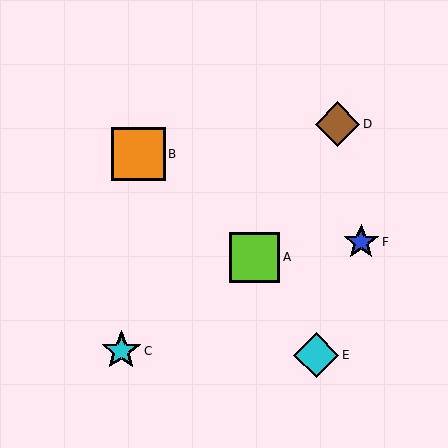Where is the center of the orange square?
The center of the orange square is at (138, 154).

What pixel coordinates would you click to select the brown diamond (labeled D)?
Click at (337, 124) to select the brown diamond D.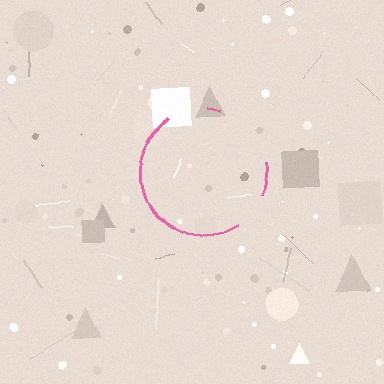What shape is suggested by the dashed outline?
The dashed outline suggests a circle.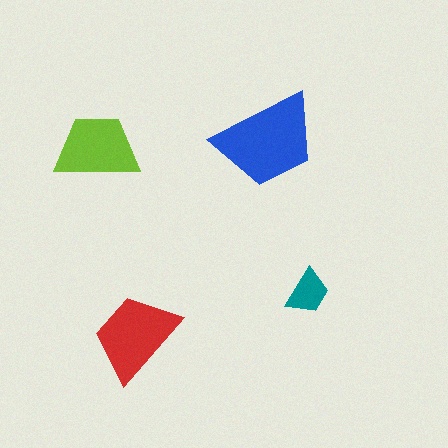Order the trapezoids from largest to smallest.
the blue one, the red one, the lime one, the teal one.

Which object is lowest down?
The red trapezoid is bottommost.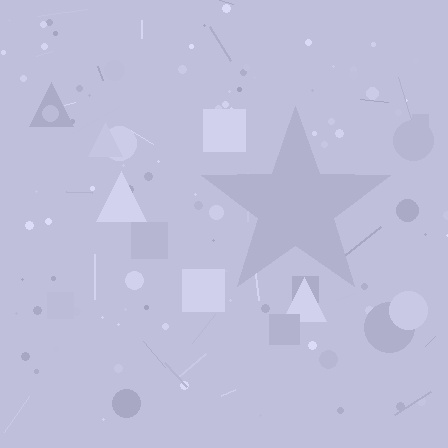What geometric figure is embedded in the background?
A star is embedded in the background.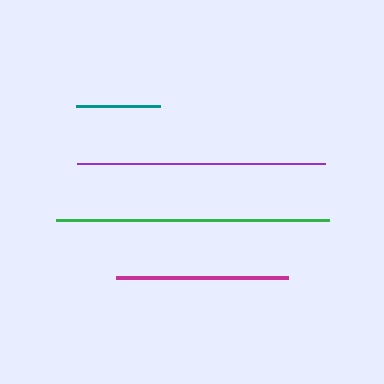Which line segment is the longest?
The green line is the longest at approximately 273 pixels.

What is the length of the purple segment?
The purple segment is approximately 248 pixels long.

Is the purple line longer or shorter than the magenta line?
The purple line is longer than the magenta line.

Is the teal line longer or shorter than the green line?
The green line is longer than the teal line.